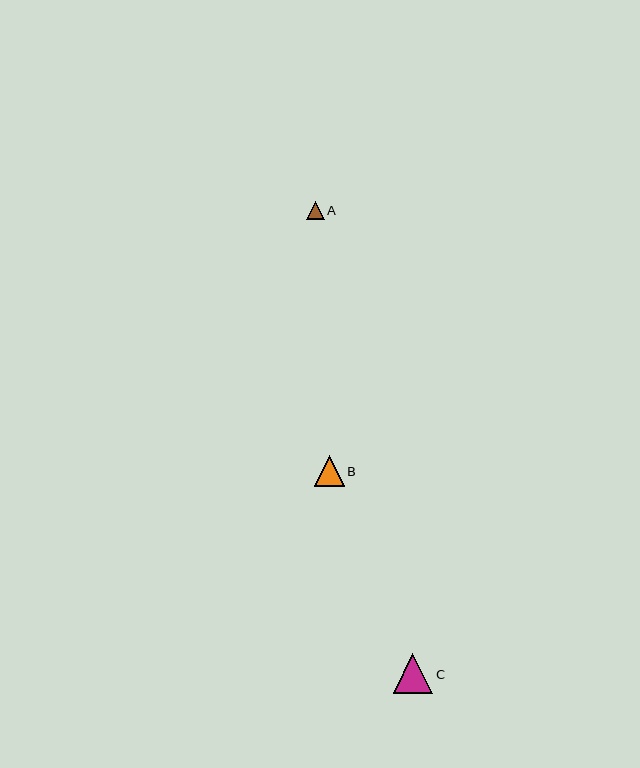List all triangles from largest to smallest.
From largest to smallest: C, B, A.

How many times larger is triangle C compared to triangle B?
Triangle C is approximately 1.3 times the size of triangle B.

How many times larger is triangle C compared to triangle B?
Triangle C is approximately 1.3 times the size of triangle B.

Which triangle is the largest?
Triangle C is the largest with a size of approximately 40 pixels.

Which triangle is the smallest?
Triangle A is the smallest with a size of approximately 17 pixels.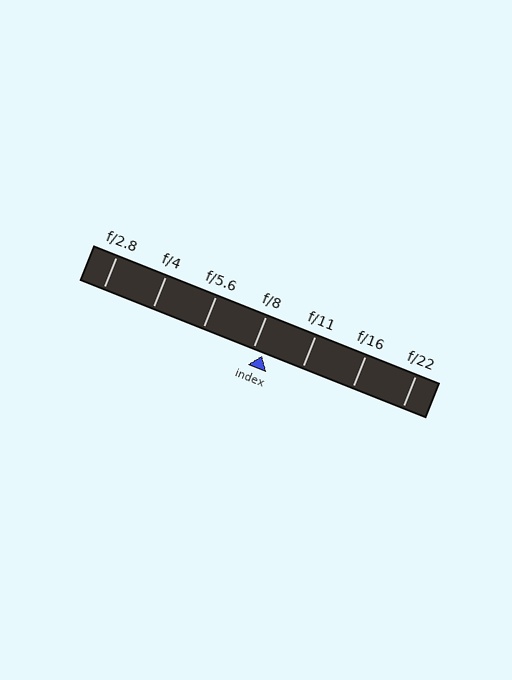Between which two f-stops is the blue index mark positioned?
The index mark is between f/8 and f/11.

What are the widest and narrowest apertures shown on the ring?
The widest aperture shown is f/2.8 and the narrowest is f/22.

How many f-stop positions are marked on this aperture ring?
There are 7 f-stop positions marked.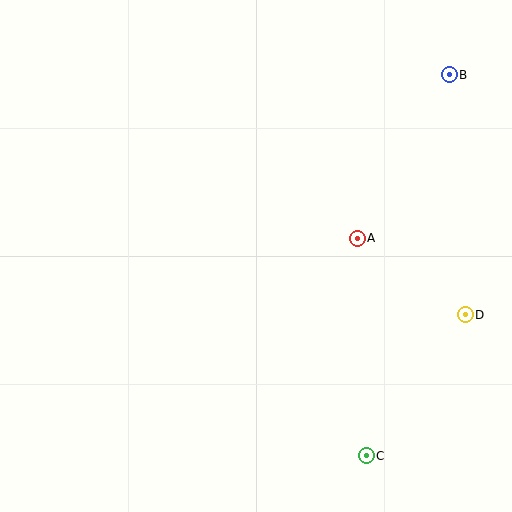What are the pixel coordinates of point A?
Point A is at (357, 238).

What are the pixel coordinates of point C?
Point C is at (366, 456).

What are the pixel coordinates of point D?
Point D is at (465, 315).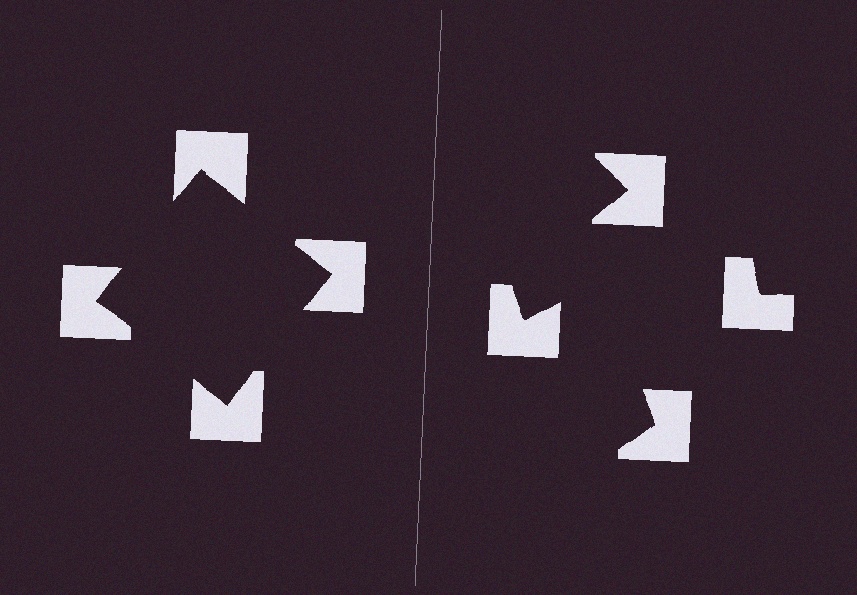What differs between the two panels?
The notched squares are positioned identically on both sides; only the wedge orientations differ. On the left they align to a square; on the right they are misaligned.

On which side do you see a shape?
An illusory square appears on the left side. On the right side the wedge cuts are rotated, so no coherent shape forms.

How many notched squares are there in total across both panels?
8 — 4 on each side.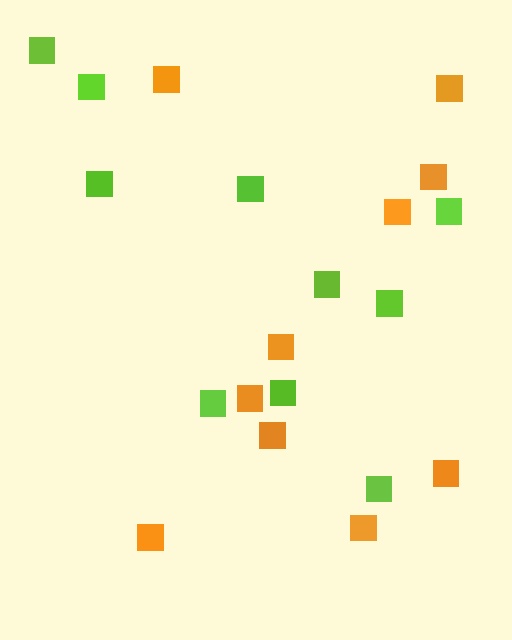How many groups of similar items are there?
There are 2 groups: one group of orange squares (10) and one group of lime squares (10).